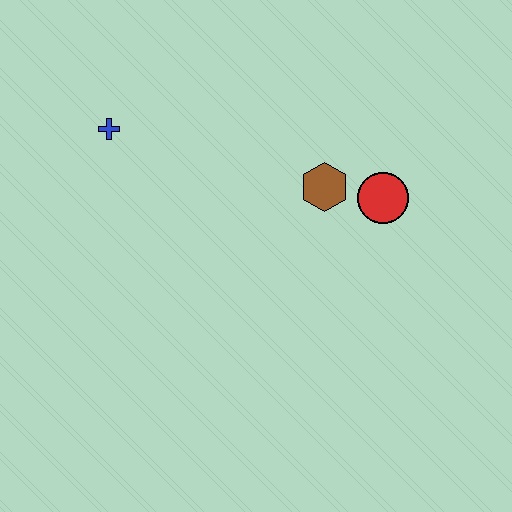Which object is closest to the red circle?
The brown hexagon is closest to the red circle.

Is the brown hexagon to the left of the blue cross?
No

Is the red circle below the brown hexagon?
Yes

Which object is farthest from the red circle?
The blue cross is farthest from the red circle.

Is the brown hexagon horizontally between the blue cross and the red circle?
Yes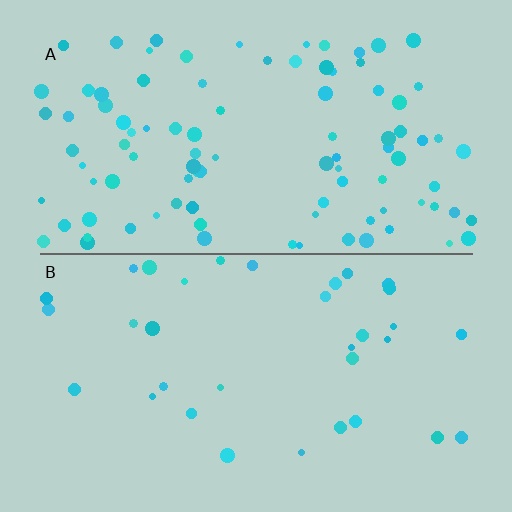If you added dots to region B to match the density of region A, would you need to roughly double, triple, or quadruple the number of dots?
Approximately triple.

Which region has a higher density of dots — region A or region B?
A (the top).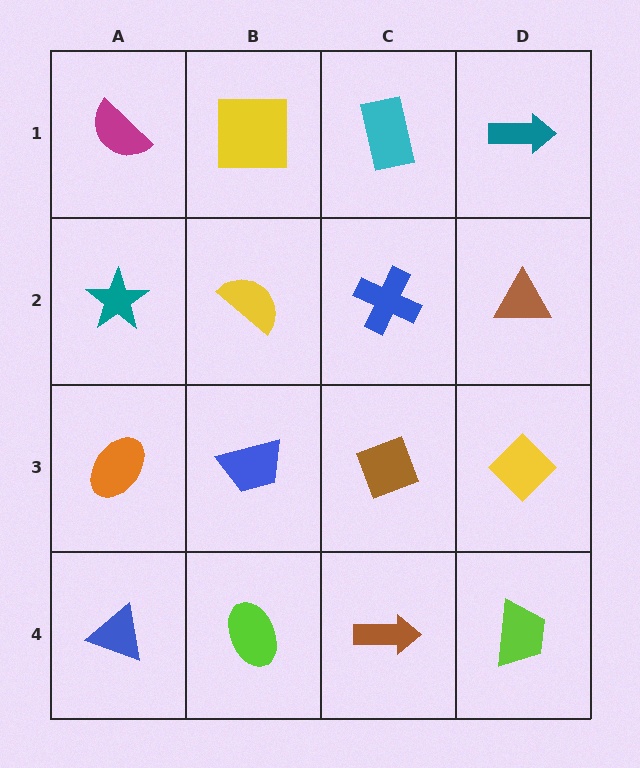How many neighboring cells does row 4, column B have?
3.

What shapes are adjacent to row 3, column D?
A brown triangle (row 2, column D), a lime trapezoid (row 4, column D), a brown diamond (row 3, column C).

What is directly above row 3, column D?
A brown triangle.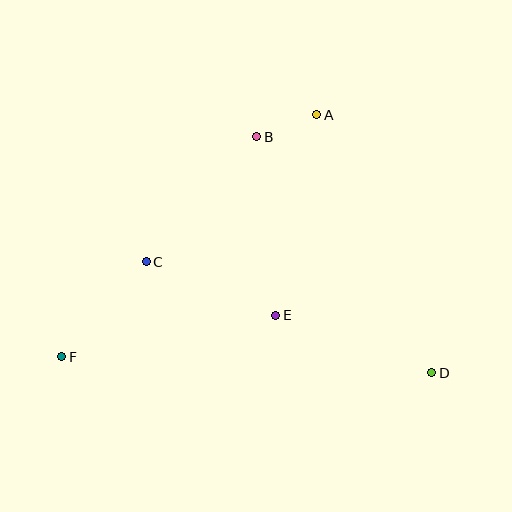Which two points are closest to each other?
Points A and B are closest to each other.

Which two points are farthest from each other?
Points D and F are farthest from each other.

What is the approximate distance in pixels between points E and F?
The distance between E and F is approximately 218 pixels.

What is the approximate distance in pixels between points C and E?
The distance between C and E is approximately 140 pixels.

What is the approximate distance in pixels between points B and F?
The distance between B and F is approximately 294 pixels.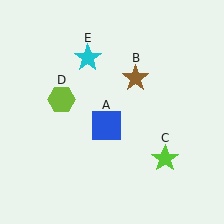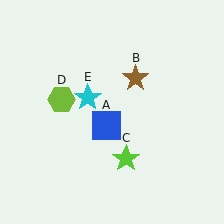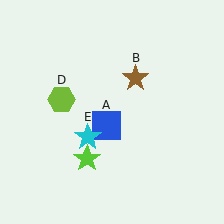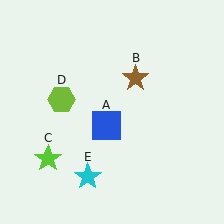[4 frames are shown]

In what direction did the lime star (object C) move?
The lime star (object C) moved left.